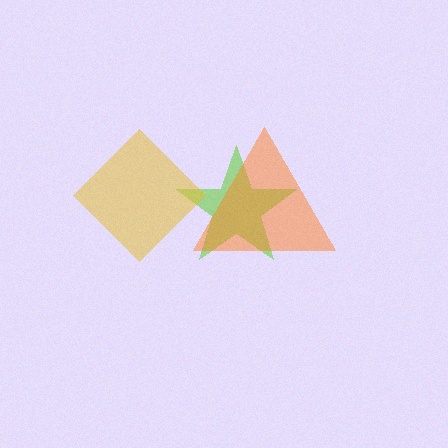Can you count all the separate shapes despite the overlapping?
Yes, there are 3 separate shapes.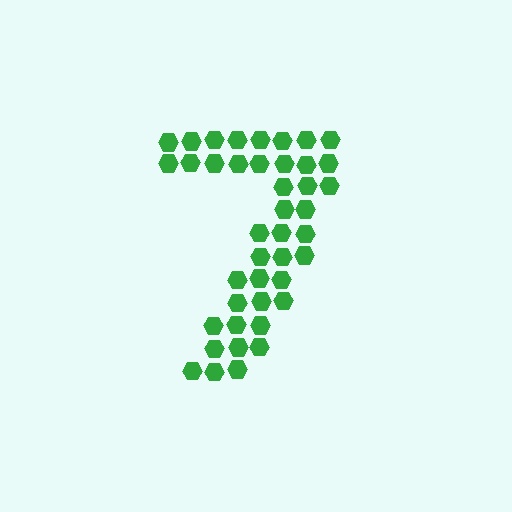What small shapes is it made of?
It is made of small hexagons.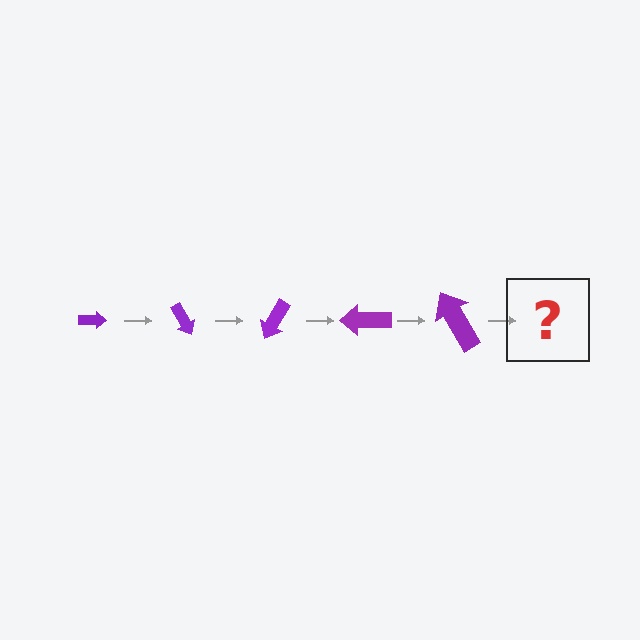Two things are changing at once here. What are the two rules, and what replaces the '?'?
The two rules are that the arrow grows larger each step and it rotates 60 degrees each step. The '?' should be an arrow, larger than the previous one and rotated 300 degrees from the start.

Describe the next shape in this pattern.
It should be an arrow, larger than the previous one and rotated 300 degrees from the start.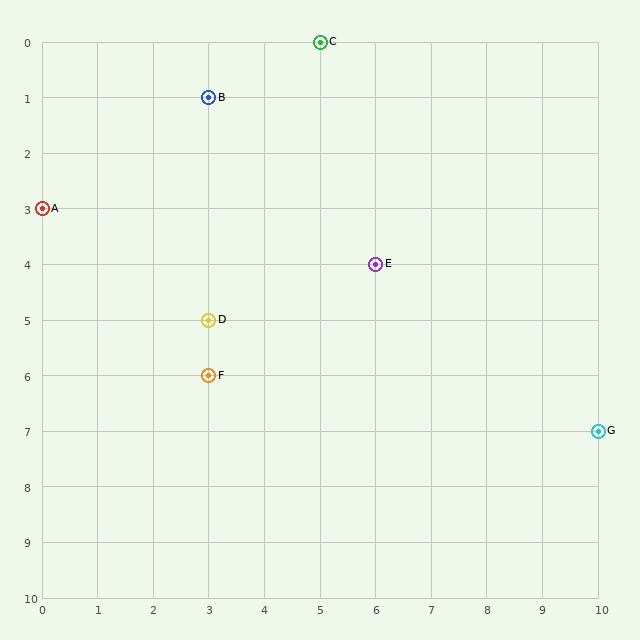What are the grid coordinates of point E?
Point E is at grid coordinates (6, 4).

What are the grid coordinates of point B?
Point B is at grid coordinates (3, 1).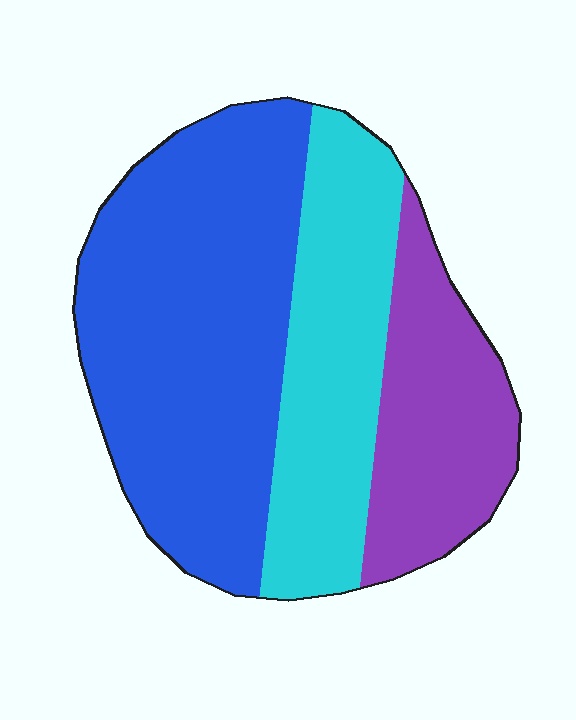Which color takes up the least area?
Purple, at roughly 20%.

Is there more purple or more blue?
Blue.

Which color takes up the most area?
Blue, at roughly 50%.